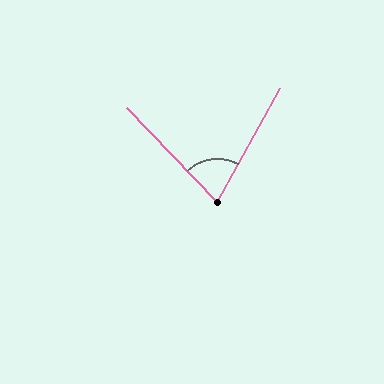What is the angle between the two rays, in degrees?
Approximately 73 degrees.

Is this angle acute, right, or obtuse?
It is acute.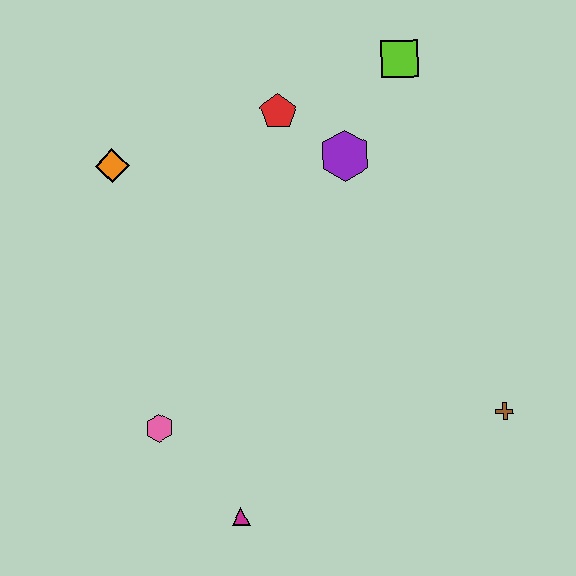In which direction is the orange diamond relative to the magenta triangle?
The orange diamond is above the magenta triangle.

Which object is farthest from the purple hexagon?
The magenta triangle is farthest from the purple hexagon.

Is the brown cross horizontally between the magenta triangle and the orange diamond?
No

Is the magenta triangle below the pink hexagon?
Yes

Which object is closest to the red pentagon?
The purple hexagon is closest to the red pentagon.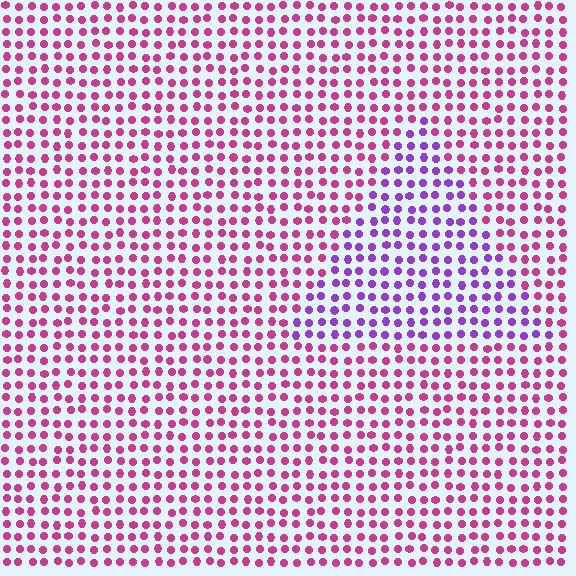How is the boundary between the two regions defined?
The boundary is defined purely by a slight shift in hue (about 44 degrees). Spacing, size, and orientation are identical on both sides.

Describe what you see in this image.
The image is filled with small magenta elements in a uniform arrangement. A triangle-shaped region is visible where the elements are tinted to a slightly different hue, forming a subtle color boundary.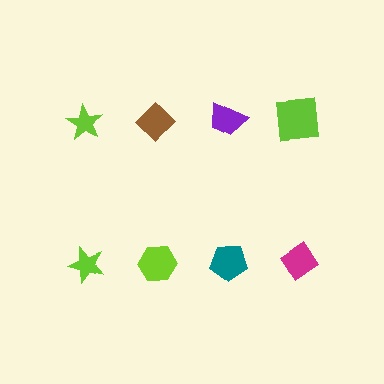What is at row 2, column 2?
A lime hexagon.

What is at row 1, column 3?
A purple trapezoid.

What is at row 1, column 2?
A brown diamond.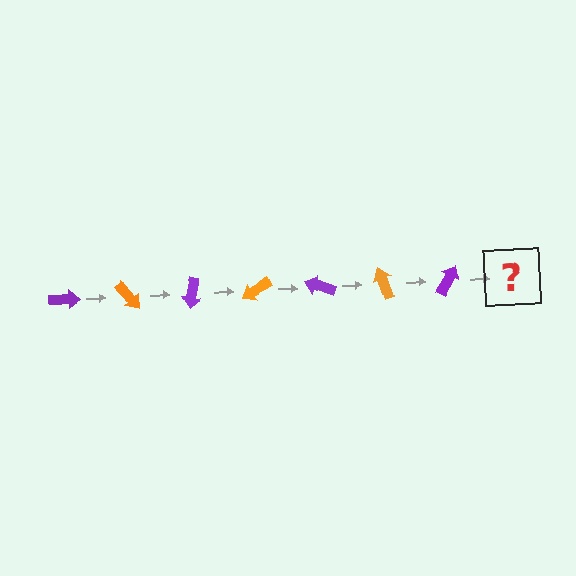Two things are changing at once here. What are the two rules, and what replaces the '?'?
The two rules are that it rotates 50 degrees each step and the color cycles through purple and orange. The '?' should be an orange arrow, rotated 350 degrees from the start.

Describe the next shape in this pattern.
It should be an orange arrow, rotated 350 degrees from the start.